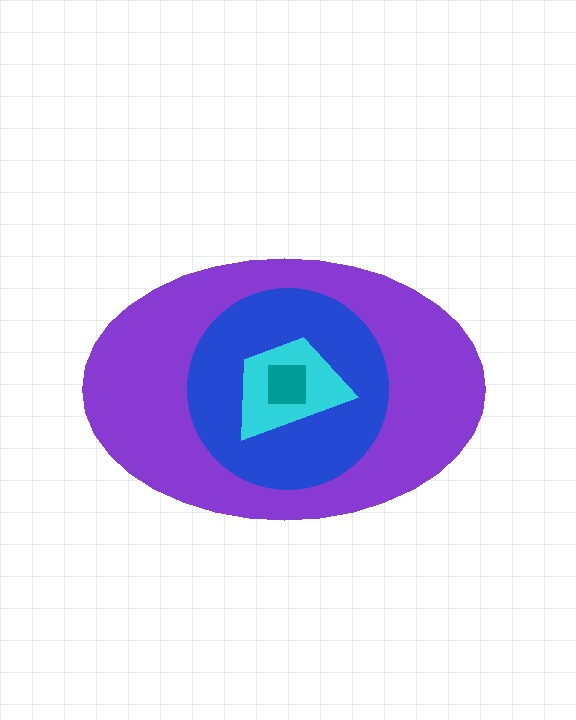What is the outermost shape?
The purple ellipse.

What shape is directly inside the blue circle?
The cyan trapezoid.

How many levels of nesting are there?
4.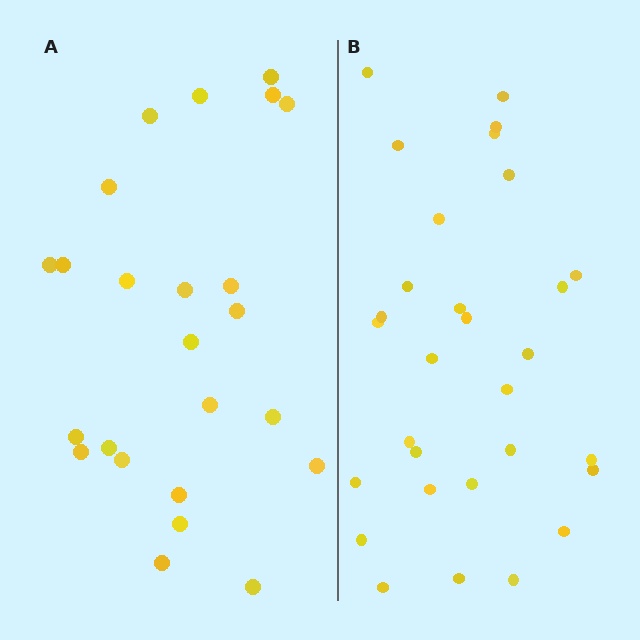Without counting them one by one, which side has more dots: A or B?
Region B (the right region) has more dots.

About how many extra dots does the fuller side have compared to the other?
Region B has about 6 more dots than region A.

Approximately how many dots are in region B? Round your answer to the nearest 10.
About 30 dots.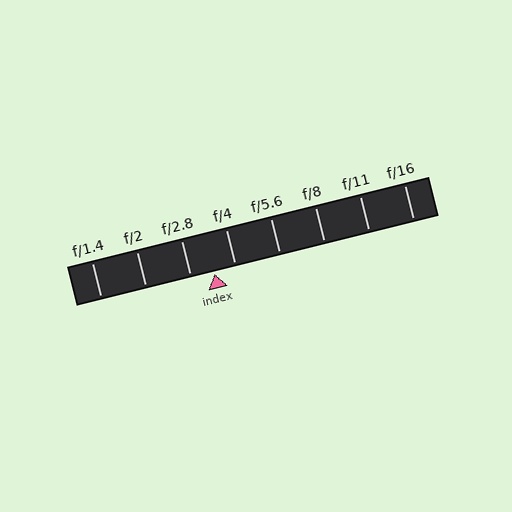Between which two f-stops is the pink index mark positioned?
The index mark is between f/2.8 and f/4.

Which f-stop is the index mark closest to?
The index mark is closest to f/4.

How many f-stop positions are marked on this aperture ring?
There are 8 f-stop positions marked.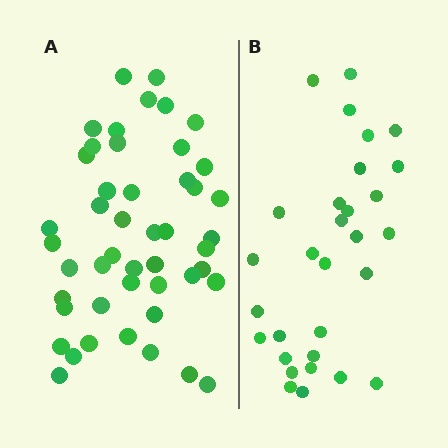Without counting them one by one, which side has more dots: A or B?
Region A (the left region) has more dots.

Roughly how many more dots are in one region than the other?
Region A has approximately 15 more dots than region B.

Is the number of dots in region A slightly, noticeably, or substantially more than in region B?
Region A has substantially more. The ratio is roughly 1.6 to 1.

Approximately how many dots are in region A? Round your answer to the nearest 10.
About 50 dots. (The exact count is 47, which rounds to 50.)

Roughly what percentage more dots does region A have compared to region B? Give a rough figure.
About 55% more.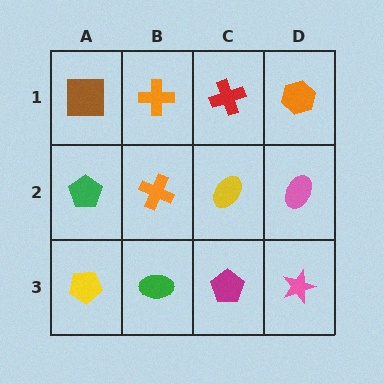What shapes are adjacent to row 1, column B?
An orange cross (row 2, column B), a brown square (row 1, column A), a red cross (row 1, column C).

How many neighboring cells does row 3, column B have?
3.